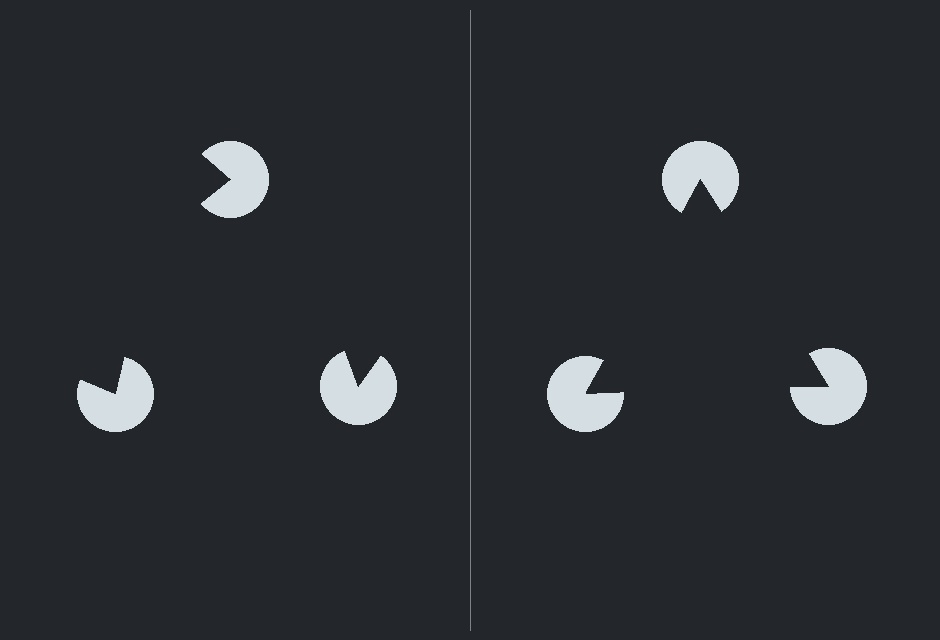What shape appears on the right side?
An illusory triangle.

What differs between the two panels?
The pac-man discs are positioned identically on both sides; only the wedge orientations differ. On the right they align to a triangle; on the left they are misaligned.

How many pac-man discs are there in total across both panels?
6 — 3 on each side.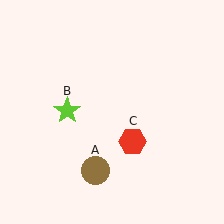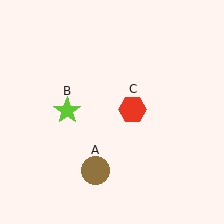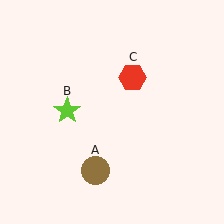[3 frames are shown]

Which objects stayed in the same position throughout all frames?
Brown circle (object A) and lime star (object B) remained stationary.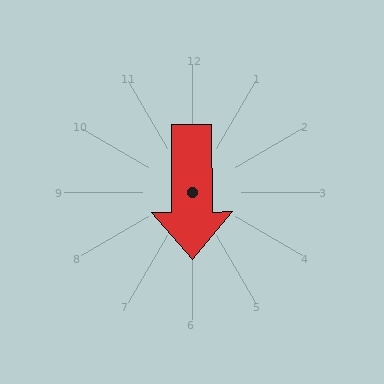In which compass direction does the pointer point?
South.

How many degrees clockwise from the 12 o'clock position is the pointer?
Approximately 179 degrees.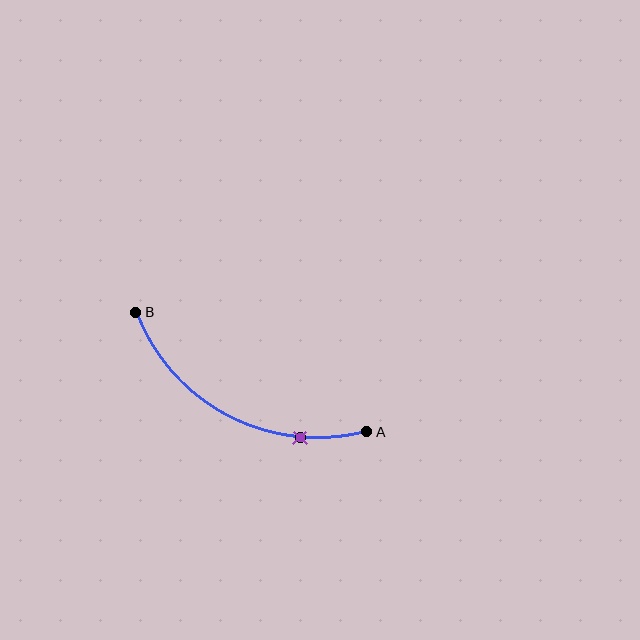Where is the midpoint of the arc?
The arc midpoint is the point on the curve farthest from the straight line joining A and B. It sits below that line.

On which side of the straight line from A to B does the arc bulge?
The arc bulges below the straight line connecting A and B.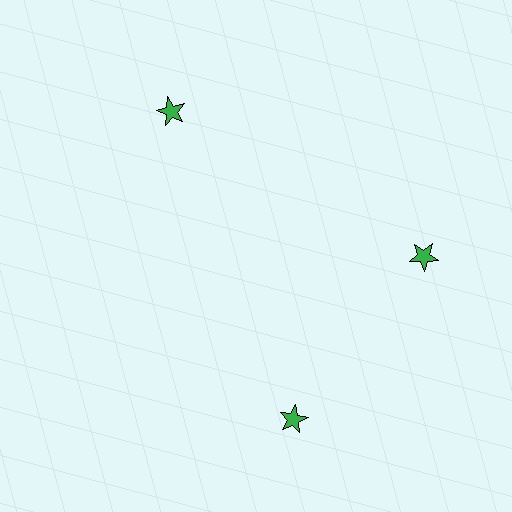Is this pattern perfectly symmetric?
No. The 3 green stars are arranged in a ring, but one element near the 7 o'clock position is rotated out of alignment along the ring, breaking the 3-fold rotational symmetry.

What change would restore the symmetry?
The symmetry would be restored by rotating it back into even spacing with its neighbors so that all 3 stars sit at equal angles and equal distance from the center.